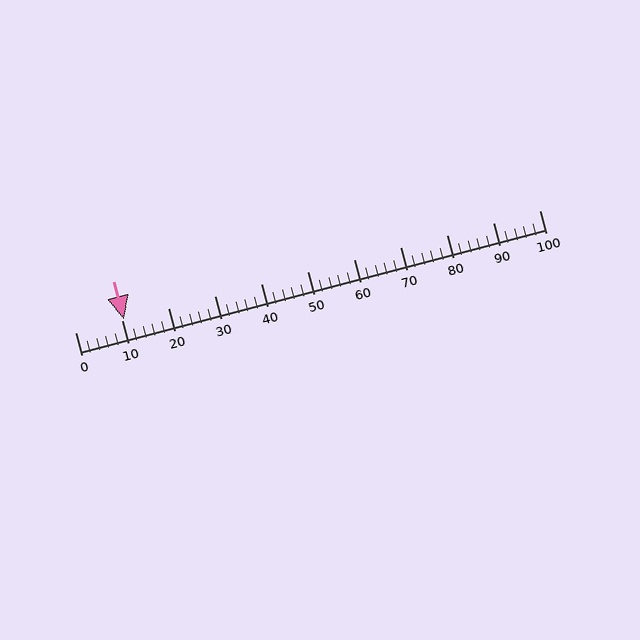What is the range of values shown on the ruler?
The ruler shows values from 0 to 100.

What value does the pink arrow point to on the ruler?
The pink arrow points to approximately 11.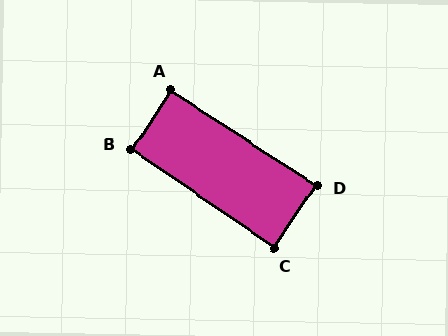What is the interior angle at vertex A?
Approximately 90 degrees (approximately right).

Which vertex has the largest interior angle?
B, at approximately 91 degrees.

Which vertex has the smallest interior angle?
D, at approximately 89 degrees.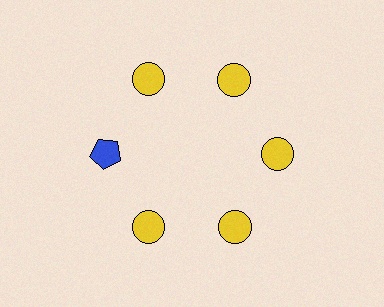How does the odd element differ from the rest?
It differs in both color (blue instead of yellow) and shape (pentagon instead of circle).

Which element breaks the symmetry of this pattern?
The blue pentagon at roughly the 9 o'clock position breaks the symmetry. All other shapes are yellow circles.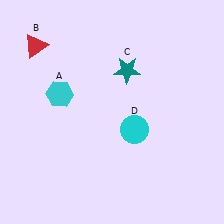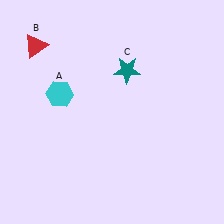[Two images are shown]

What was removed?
The cyan circle (D) was removed in Image 2.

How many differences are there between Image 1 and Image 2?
There is 1 difference between the two images.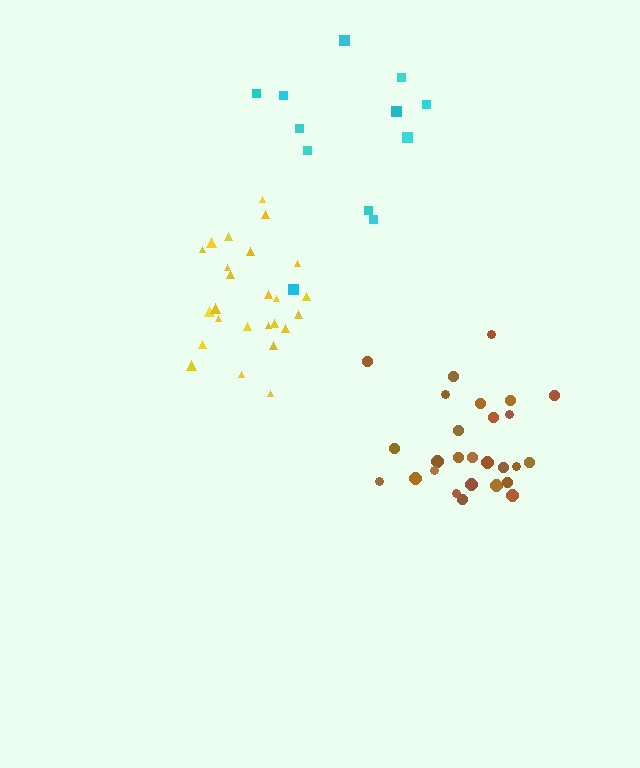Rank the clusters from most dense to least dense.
yellow, brown, cyan.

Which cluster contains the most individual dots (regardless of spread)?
Brown (27).